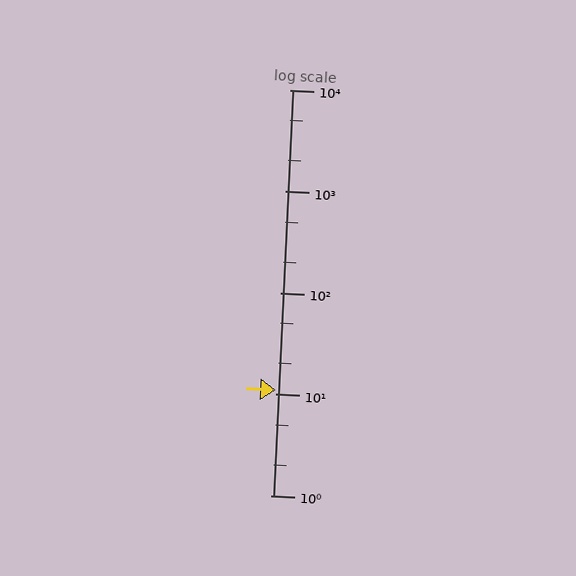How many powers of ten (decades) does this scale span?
The scale spans 4 decades, from 1 to 10000.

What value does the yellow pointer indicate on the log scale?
The pointer indicates approximately 11.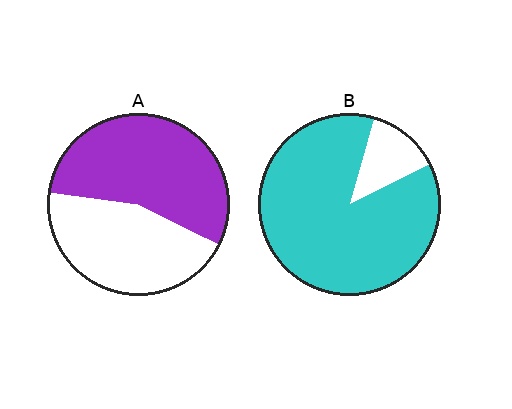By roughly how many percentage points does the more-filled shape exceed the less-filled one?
By roughly 30 percentage points (B over A).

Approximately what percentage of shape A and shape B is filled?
A is approximately 55% and B is approximately 85%.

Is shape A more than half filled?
Yes.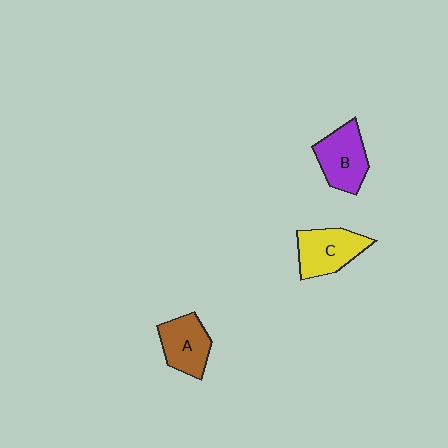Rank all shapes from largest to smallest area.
From largest to smallest: C (yellow), B (purple), A (brown).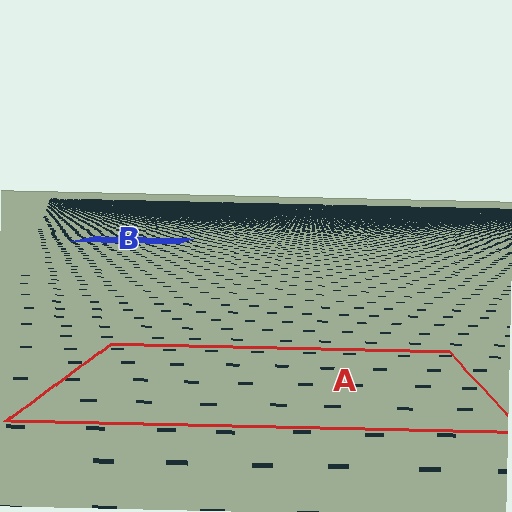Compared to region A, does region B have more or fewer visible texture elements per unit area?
Region B has more texture elements per unit area — they are packed more densely because it is farther away.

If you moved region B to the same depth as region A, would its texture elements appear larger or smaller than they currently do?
They would appear larger. At a closer depth, the same texture elements are projected at a bigger on-screen size.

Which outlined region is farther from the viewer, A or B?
Region B is farther from the viewer — the texture elements inside it appear smaller and more densely packed.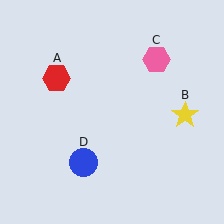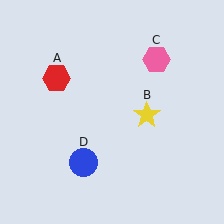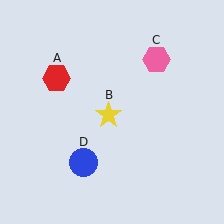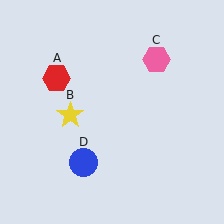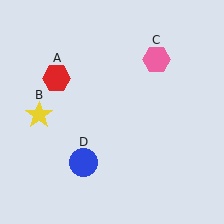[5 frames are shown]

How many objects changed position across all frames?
1 object changed position: yellow star (object B).